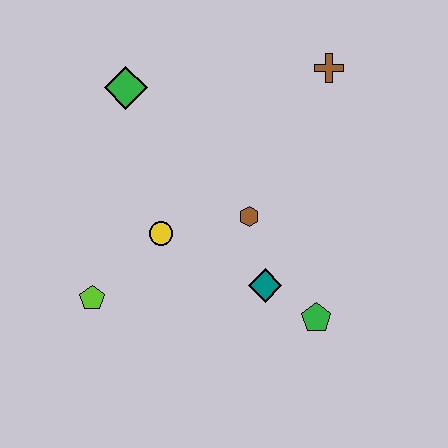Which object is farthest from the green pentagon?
The green diamond is farthest from the green pentagon.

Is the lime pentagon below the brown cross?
Yes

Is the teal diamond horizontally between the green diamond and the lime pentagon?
No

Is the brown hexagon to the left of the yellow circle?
No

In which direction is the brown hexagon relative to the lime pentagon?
The brown hexagon is to the right of the lime pentagon.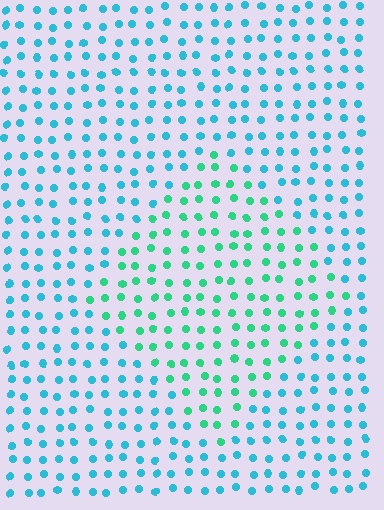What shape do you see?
I see a diamond.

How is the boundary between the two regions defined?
The boundary is defined purely by a slight shift in hue (about 38 degrees). Spacing, size, and orientation are identical on both sides.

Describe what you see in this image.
The image is filled with small cyan elements in a uniform arrangement. A diamond-shaped region is visible where the elements are tinted to a slightly different hue, forming a subtle color boundary.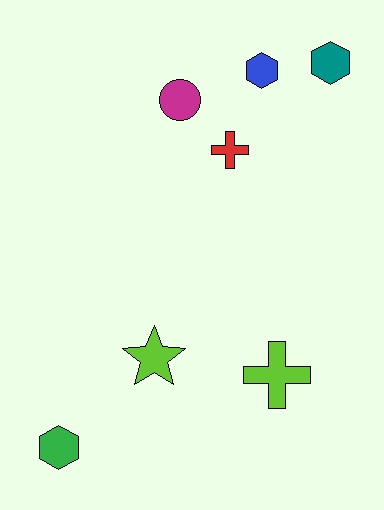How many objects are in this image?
There are 7 objects.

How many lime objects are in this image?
There are 2 lime objects.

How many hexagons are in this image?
There are 3 hexagons.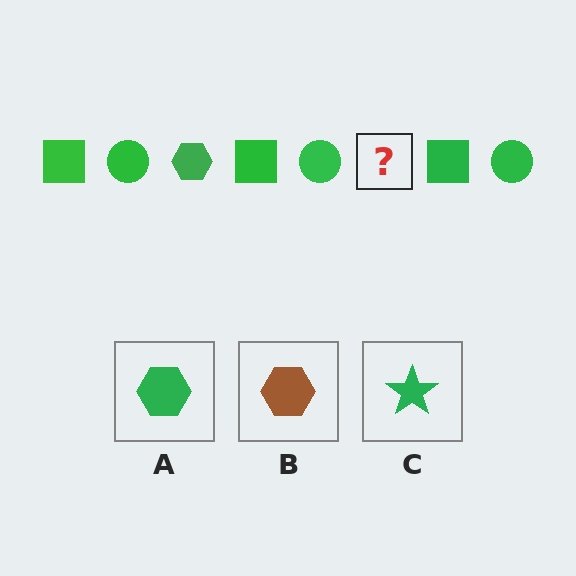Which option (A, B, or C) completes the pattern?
A.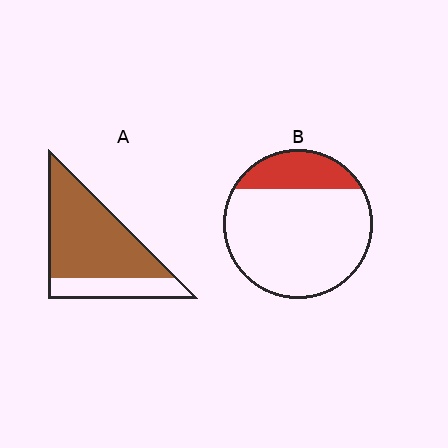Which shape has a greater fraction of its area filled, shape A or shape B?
Shape A.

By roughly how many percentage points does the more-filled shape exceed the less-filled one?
By roughly 55 percentage points (A over B).